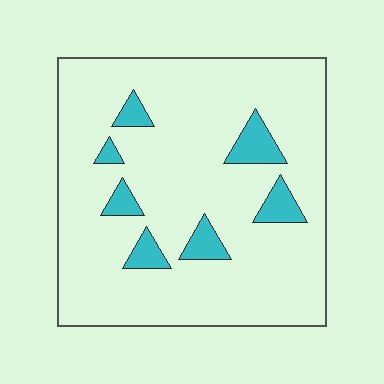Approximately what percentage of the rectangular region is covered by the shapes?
Approximately 10%.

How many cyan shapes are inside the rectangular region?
7.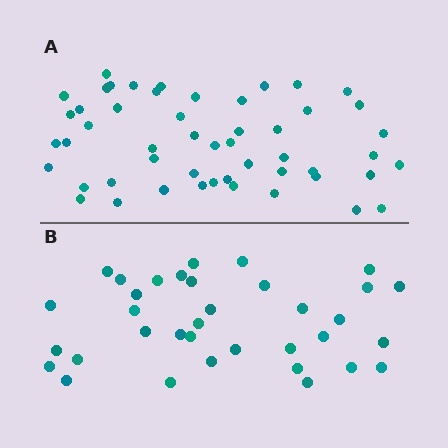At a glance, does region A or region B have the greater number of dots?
Region A (the top region) has more dots.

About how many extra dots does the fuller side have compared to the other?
Region A has approximately 15 more dots than region B.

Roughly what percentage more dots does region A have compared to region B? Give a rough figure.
About 45% more.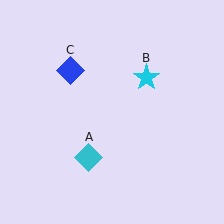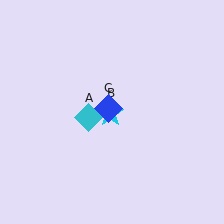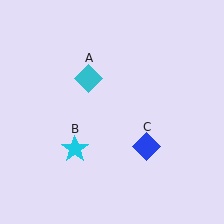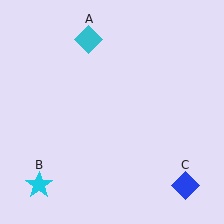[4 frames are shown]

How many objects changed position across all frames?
3 objects changed position: cyan diamond (object A), cyan star (object B), blue diamond (object C).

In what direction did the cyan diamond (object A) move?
The cyan diamond (object A) moved up.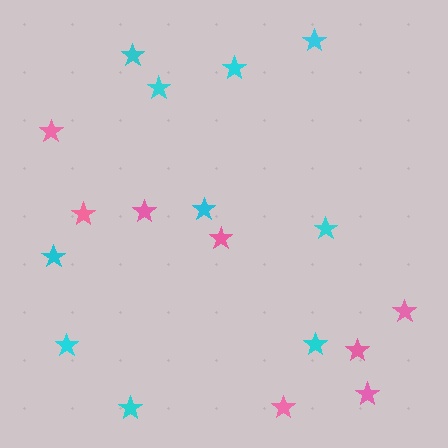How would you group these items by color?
There are 2 groups: one group of cyan stars (10) and one group of pink stars (8).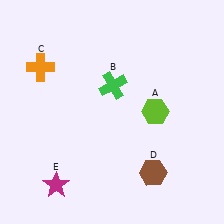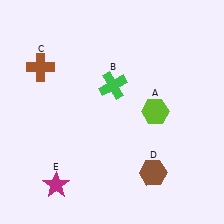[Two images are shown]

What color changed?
The cross (C) changed from orange in Image 1 to brown in Image 2.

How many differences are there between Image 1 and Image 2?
There is 1 difference between the two images.